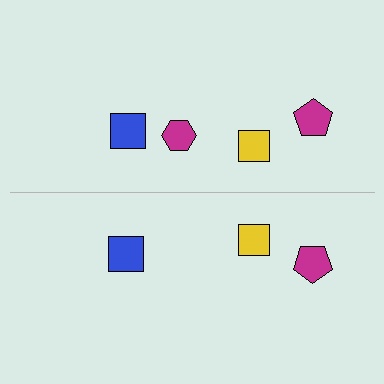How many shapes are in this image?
There are 7 shapes in this image.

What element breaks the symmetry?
A magenta hexagon is missing from the bottom side.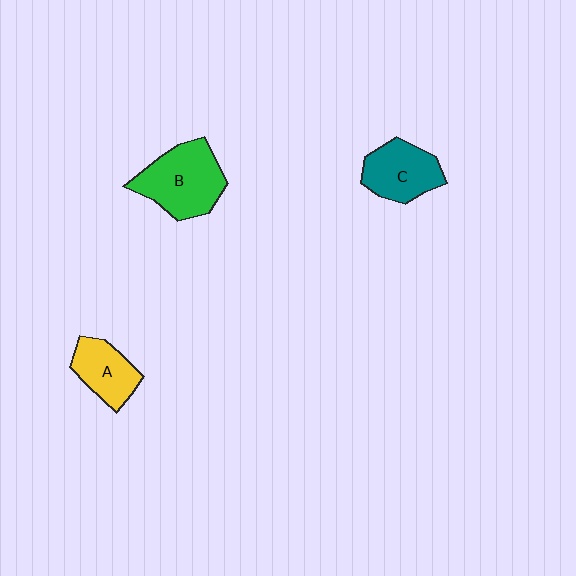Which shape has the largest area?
Shape B (green).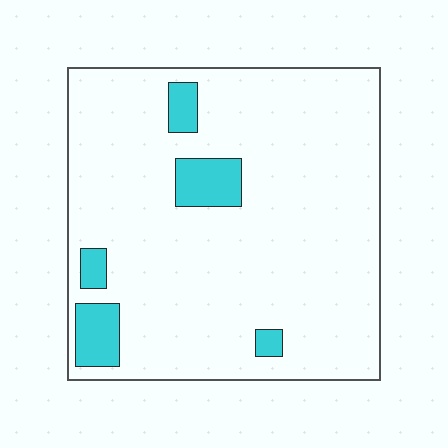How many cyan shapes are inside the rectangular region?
5.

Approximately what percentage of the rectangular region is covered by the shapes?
Approximately 10%.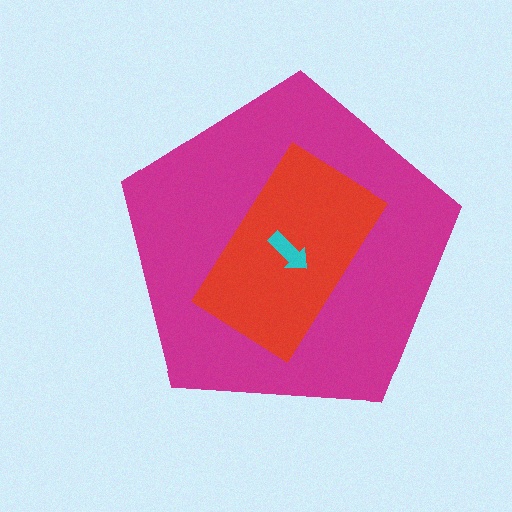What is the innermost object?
The cyan arrow.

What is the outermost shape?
The magenta pentagon.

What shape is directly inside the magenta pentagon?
The red rectangle.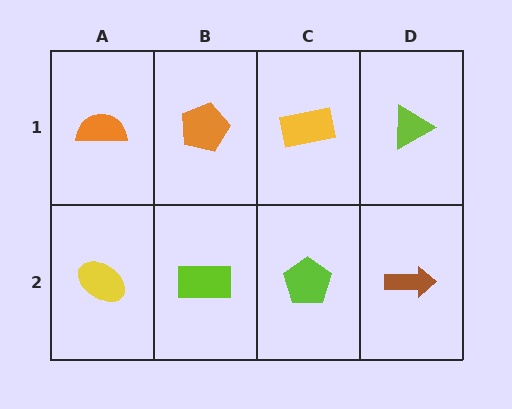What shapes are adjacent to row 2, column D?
A lime triangle (row 1, column D), a lime pentagon (row 2, column C).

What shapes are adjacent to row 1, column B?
A lime rectangle (row 2, column B), an orange semicircle (row 1, column A), a yellow rectangle (row 1, column C).